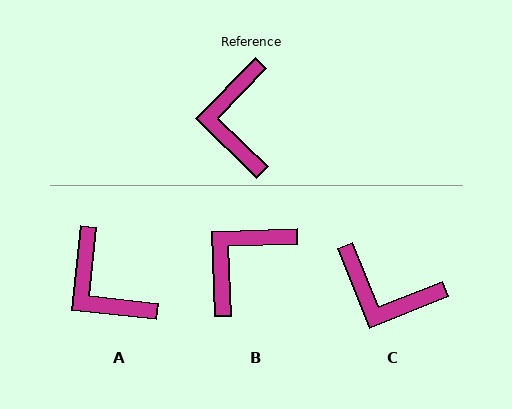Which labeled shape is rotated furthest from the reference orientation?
C, about 66 degrees away.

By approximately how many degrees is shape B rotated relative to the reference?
Approximately 44 degrees clockwise.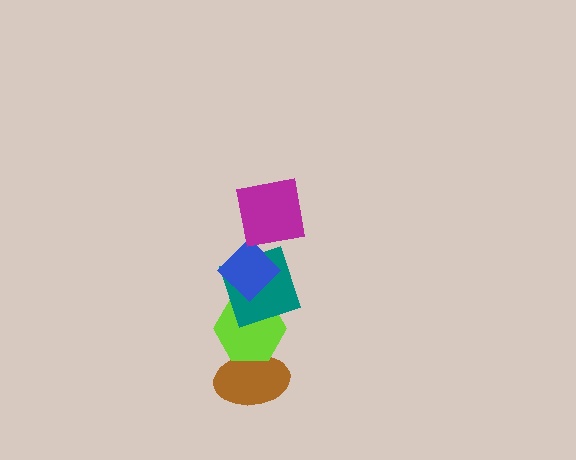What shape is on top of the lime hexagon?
The teal square is on top of the lime hexagon.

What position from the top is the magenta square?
The magenta square is 1st from the top.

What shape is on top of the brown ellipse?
The lime hexagon is on top of the brown ellipse.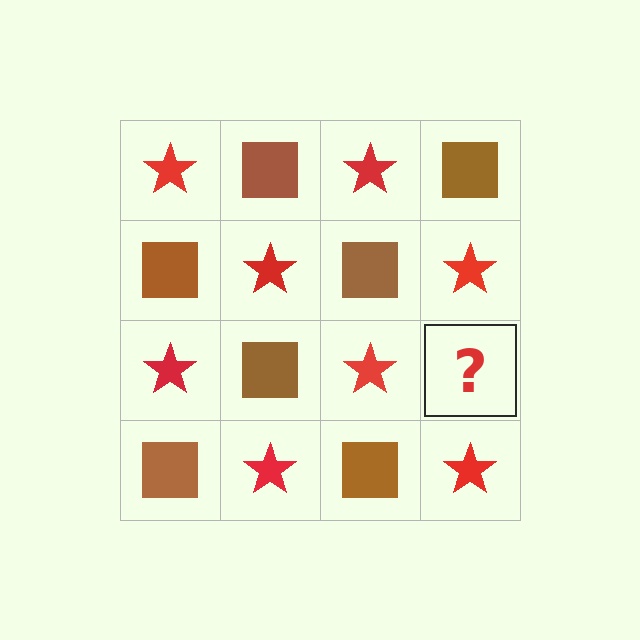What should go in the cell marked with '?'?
The missing cell should contain a brown square.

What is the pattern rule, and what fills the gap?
The rule is that it alternates red star and brown square in a checkerboard pattern. The gap should be filled with a brown square.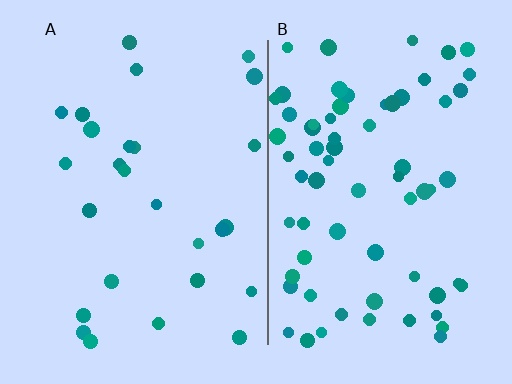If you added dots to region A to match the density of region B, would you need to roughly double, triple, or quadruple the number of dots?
Approximately triple.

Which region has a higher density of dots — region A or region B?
B (the right).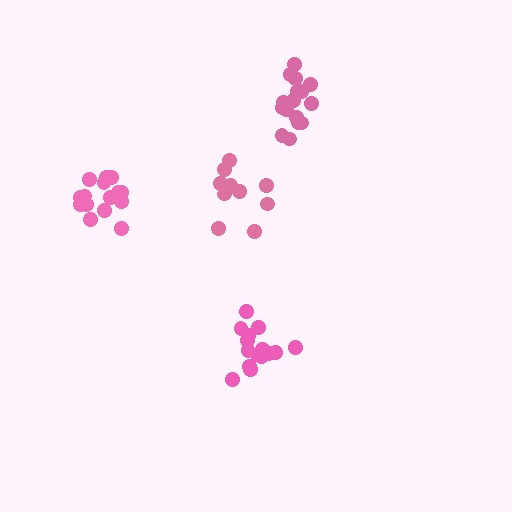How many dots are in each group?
Group 1: 15 dots, Group 2: 15 dots, Group 3: 16 dots, Group 4: 10 dots (56 total).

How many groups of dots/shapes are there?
There are 4 groups.